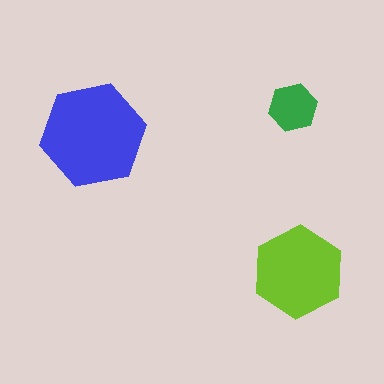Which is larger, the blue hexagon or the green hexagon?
The blue one.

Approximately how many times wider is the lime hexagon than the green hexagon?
About 2 times wider.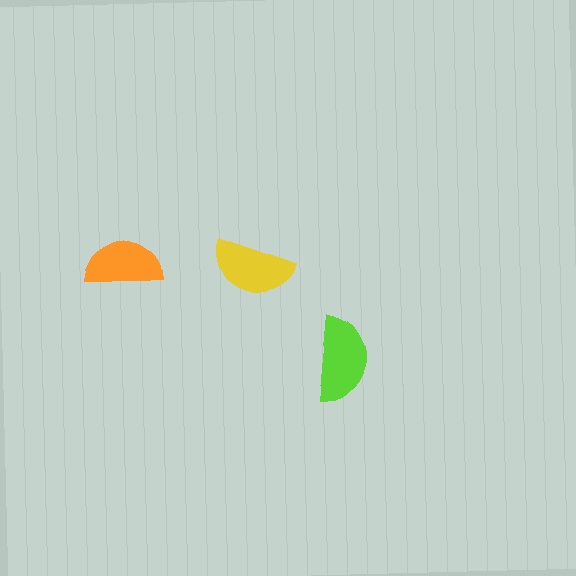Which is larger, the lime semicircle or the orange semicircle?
The lime one.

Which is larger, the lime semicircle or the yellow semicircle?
The lime one.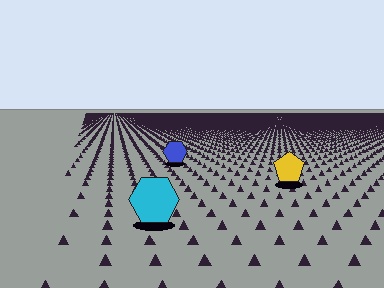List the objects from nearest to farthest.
From nearest to farthest: the cyan hexagon, the yellow pentagon, the blue hexagon.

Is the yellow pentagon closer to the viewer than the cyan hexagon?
No. The cyan hexagon is closer — you can tell from the texture gradient: the ground texture is coarser near it.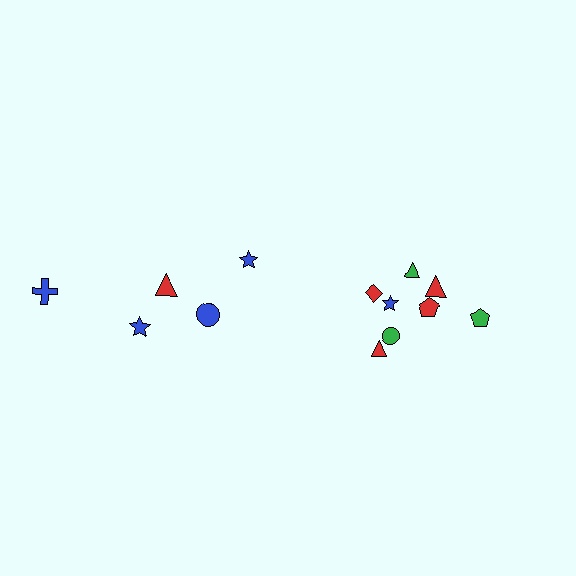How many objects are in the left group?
There are 5 objects.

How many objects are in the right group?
There are 8 objects.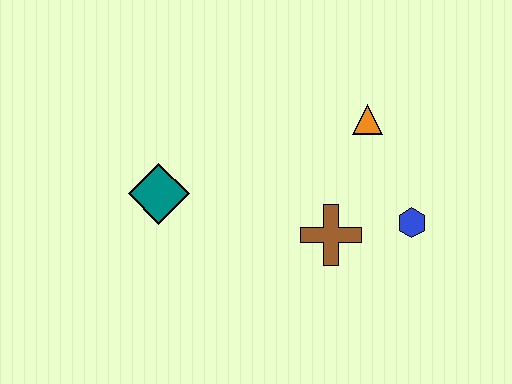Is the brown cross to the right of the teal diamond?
Yes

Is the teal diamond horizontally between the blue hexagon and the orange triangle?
No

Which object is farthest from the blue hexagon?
The teal diamond is farthest from the blue hexagon.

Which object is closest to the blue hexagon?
The brown cross is closest to the blue hexagon.